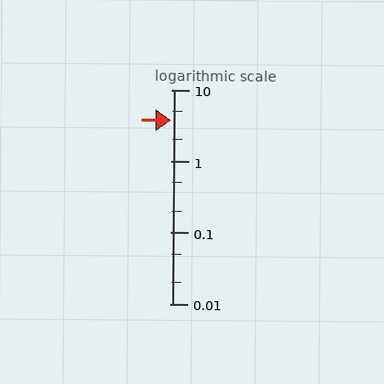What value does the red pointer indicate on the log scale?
The pointer indicates approximately 3.7.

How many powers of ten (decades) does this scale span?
The scale spans 3 decades, from 0.01 to 10.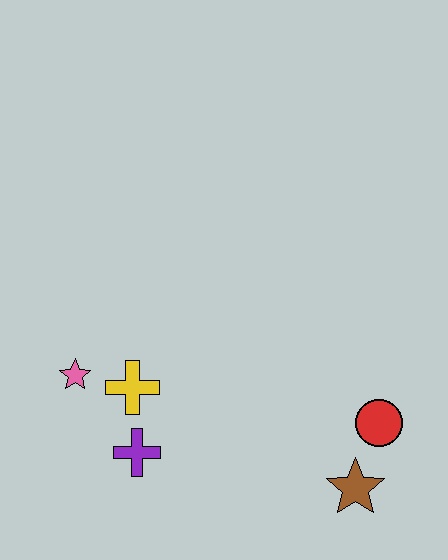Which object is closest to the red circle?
The brown star is closest to the red circle.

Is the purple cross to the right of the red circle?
No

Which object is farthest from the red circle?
The pink star is farthest from the red circle.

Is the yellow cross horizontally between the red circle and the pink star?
Yes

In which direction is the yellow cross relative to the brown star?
The yellow cross is to the left of the brown star.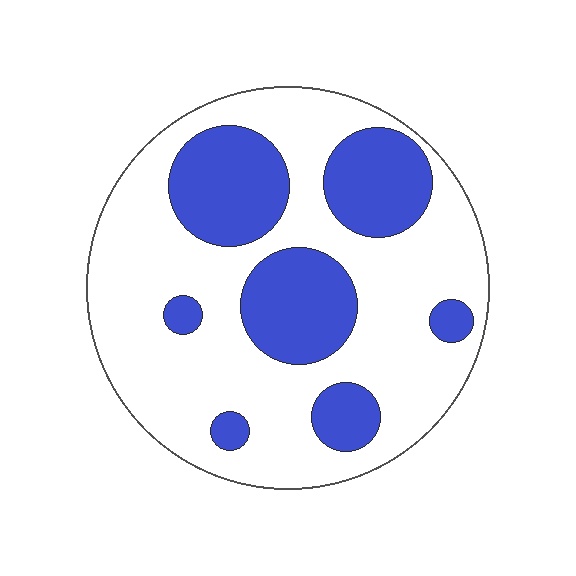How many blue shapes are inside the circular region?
7.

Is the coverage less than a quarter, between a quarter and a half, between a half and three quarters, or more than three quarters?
Between a quarter and a half.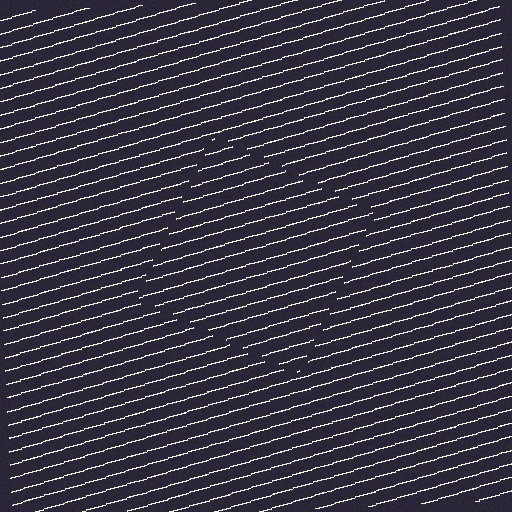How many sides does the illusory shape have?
4 sides — the line-ends trace a square.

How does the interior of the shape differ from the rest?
The interior of the shape contains the same grating, shifted by half a period — the contour is defined by the phase discontinuity where line-ends from the inner and outer gratings abut.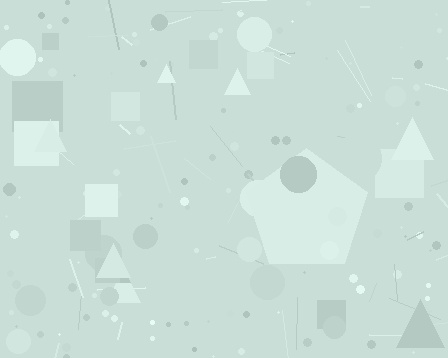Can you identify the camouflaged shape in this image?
The camouflaged shape is a pentagon.